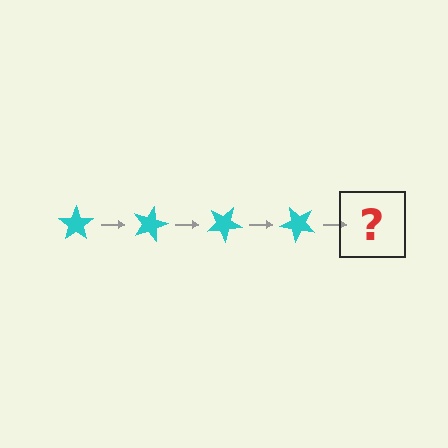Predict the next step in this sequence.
The next step is a cyan star rotated 60 degrees.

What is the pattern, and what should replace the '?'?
The pattern is that the star rotates 15 degrees each step. The '?' should be a cyan star rotated 60 degrees.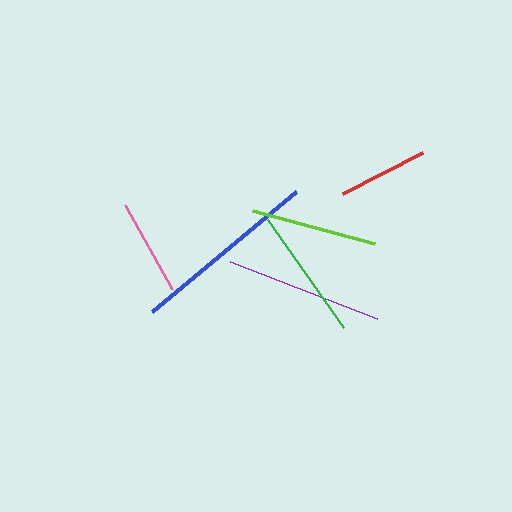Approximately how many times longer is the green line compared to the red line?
The green line is approximately 1.5 times the length of the red line.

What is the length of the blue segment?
The blue segment is approximately 188 pixels long.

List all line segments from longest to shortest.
From longest to shortest: blue, purple, green, lime, pink, red.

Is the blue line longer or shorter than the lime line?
The blue line is longer than the lime line.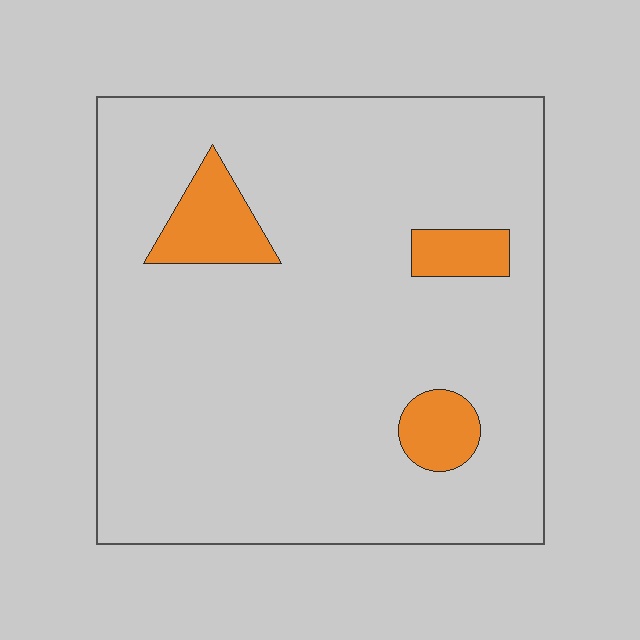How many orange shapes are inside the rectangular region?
3.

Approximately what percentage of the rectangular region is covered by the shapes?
Approximately 10%.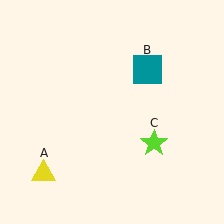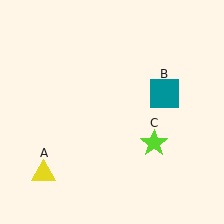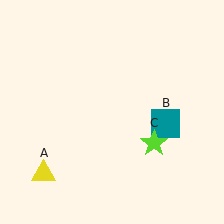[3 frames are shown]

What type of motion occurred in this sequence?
The teal square (object B) rotated clockwise around the center of the scene.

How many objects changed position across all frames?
1 object changed position: teal square (object B).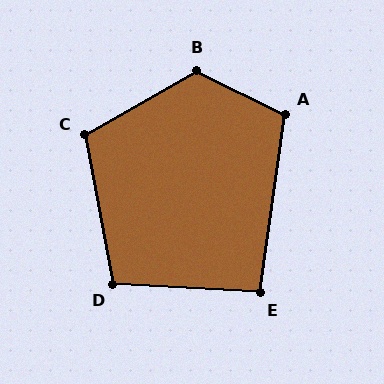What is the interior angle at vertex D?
Approximately 104 degrees (obtuse).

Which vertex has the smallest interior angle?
E, at approximately 95 degrees.